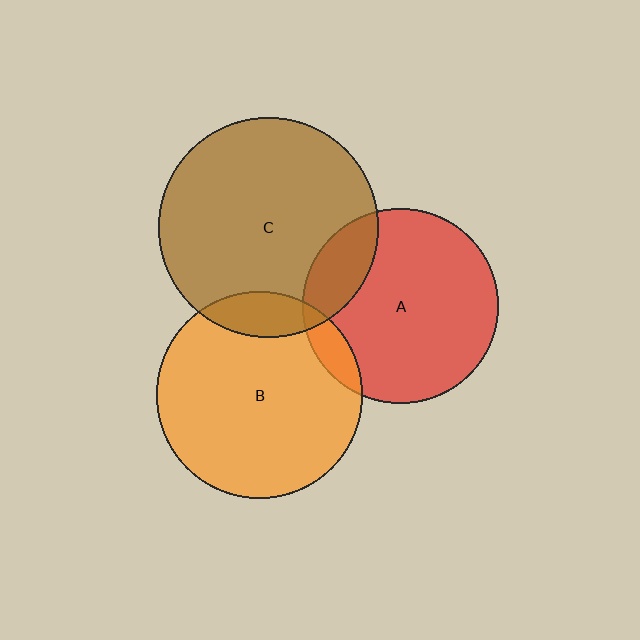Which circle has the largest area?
Circle C (brown).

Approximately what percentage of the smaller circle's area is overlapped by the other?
Approximately 10%.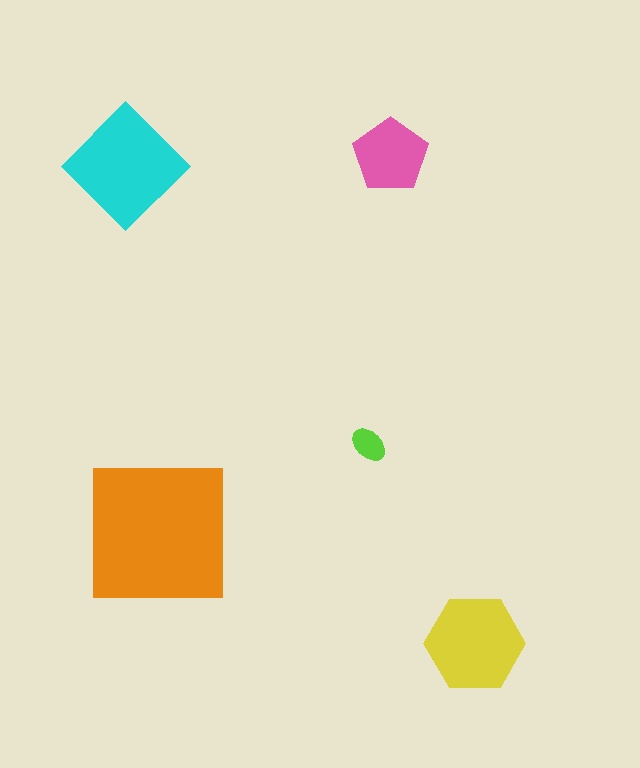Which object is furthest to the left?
The cyan diamond is leftmost.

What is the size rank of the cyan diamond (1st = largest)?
2nd.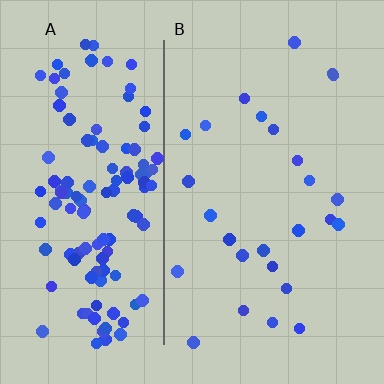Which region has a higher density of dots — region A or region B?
A (the left).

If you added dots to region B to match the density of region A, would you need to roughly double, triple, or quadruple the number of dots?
Approximately quadruple.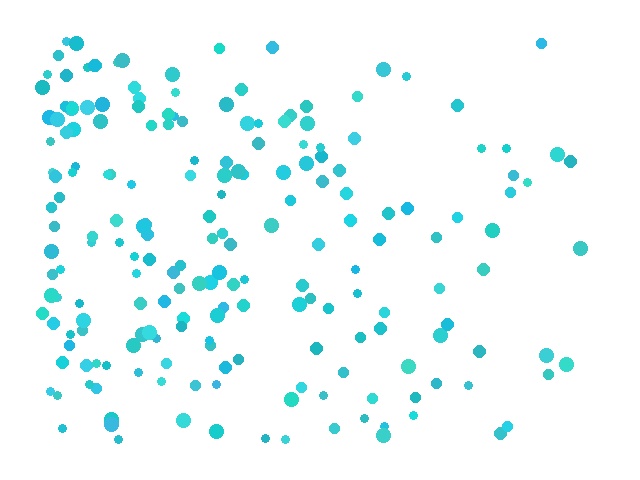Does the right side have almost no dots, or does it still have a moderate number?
Still a moderate number, just noticeably fewer than the left.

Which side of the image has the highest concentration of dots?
The left.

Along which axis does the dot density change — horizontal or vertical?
Horizontal.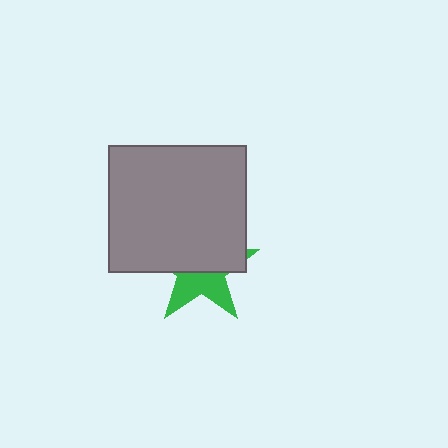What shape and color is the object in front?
The object in front is a gray rectangle.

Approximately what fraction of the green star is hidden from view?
Roughly 59% of the green star is hidden behind the gray rectangle.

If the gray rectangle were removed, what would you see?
You would see the complete green star.